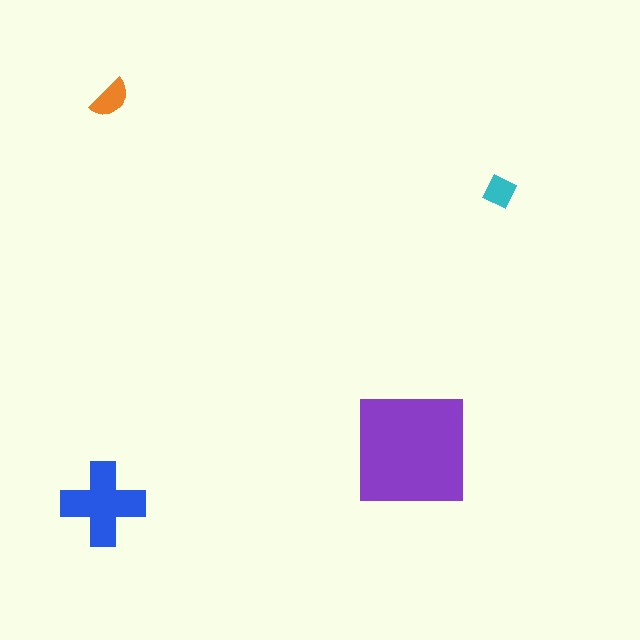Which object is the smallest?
The cyan diamond.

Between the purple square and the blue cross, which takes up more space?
The purple square.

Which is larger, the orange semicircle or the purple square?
The purple square.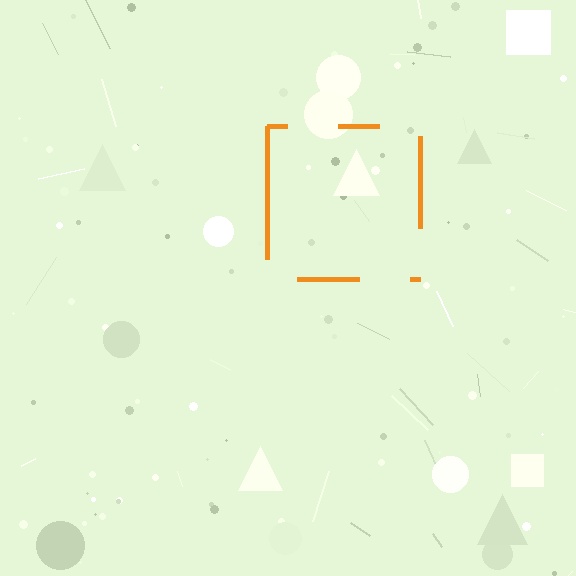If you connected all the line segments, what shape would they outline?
They would outline a square.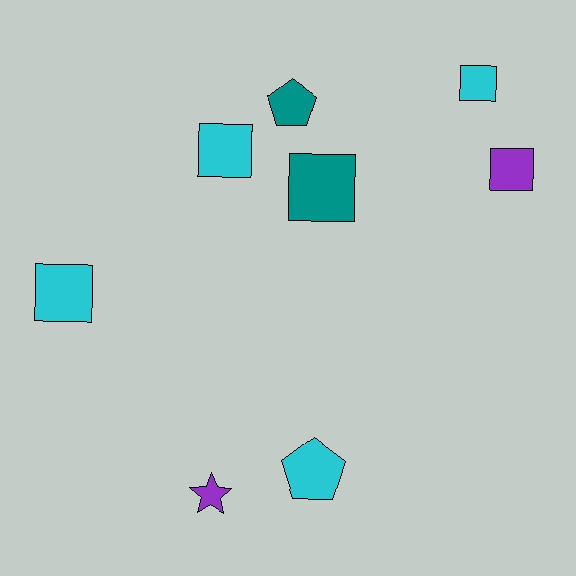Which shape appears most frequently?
Square, with 5 objects.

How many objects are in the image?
There are 8 objects.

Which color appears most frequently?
Cyan, with 4 objects.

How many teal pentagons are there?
There is 1 teal pentagon.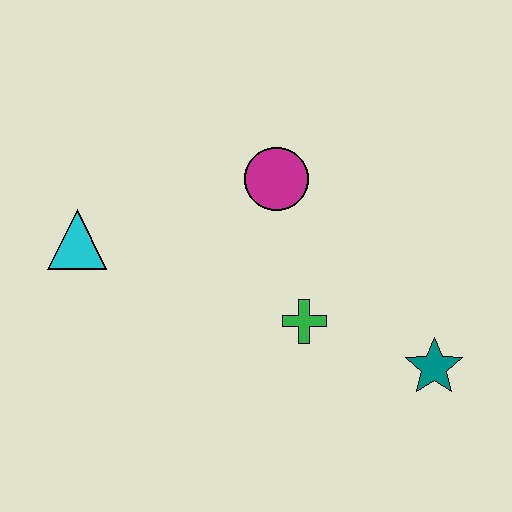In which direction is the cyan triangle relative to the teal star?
The cyan triangle is to the left of the teal star.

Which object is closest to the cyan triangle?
The magenta circle is closest to the cyan triangle.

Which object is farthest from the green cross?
The cyan triangle is farthest from the green cross.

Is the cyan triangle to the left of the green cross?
Yes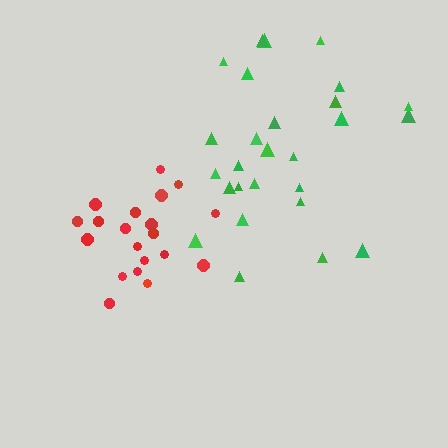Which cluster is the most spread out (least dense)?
Green.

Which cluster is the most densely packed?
Red.